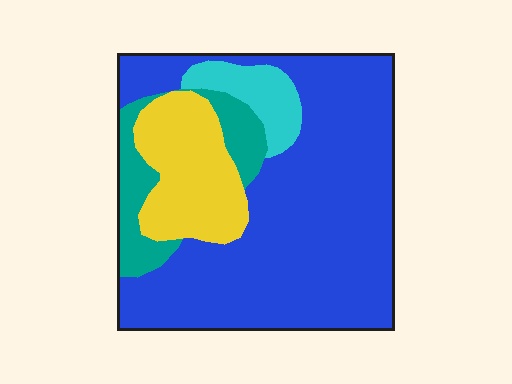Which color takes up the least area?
Cyan, at roughly 5%.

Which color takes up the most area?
Blue, at roughly 65%.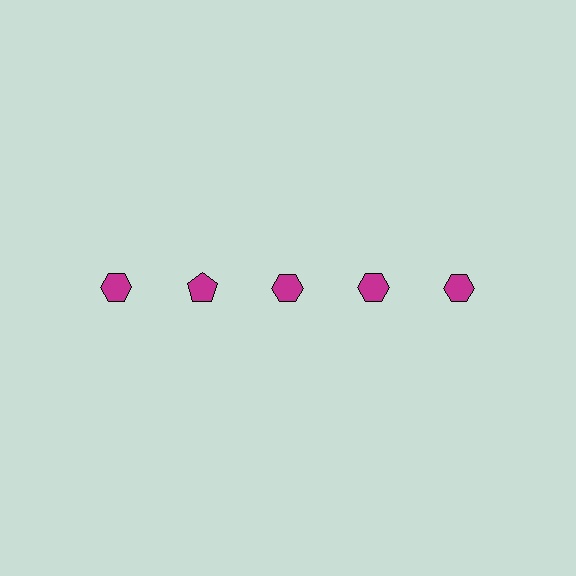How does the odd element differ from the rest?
It has a different shape: pentagon instead of hexagon.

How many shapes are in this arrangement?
There are 5 shapes arranged in a grid pattern.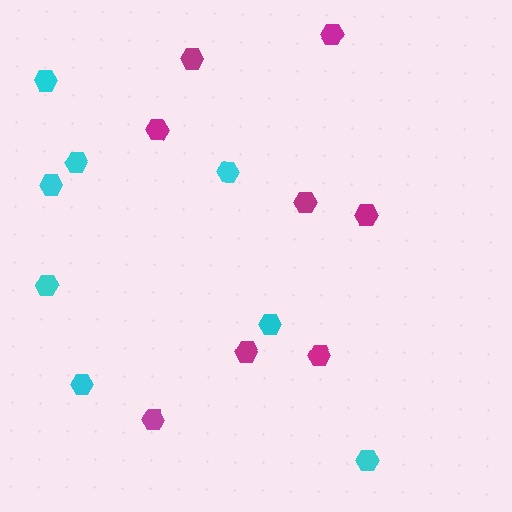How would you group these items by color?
There are 2 groups: one group of magenta hexagons (8) and one group of cyan hexagons (8).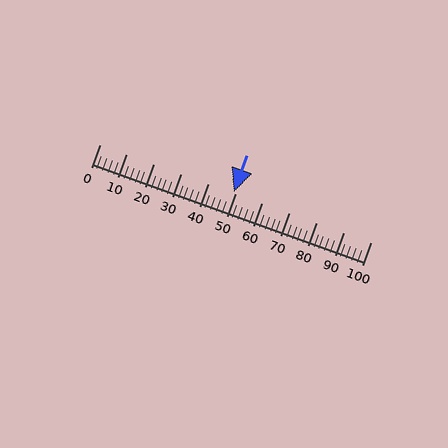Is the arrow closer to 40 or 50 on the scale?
The arrow is closer to 50.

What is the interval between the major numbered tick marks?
The major tick marks are spaced 10 units apart.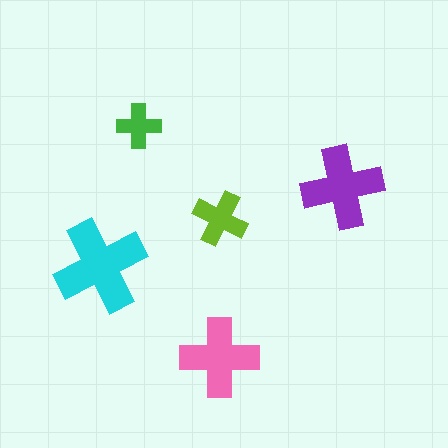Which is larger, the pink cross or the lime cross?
The pink one.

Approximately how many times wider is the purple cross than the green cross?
About 2 times wider.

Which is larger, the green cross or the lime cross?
The lime one.